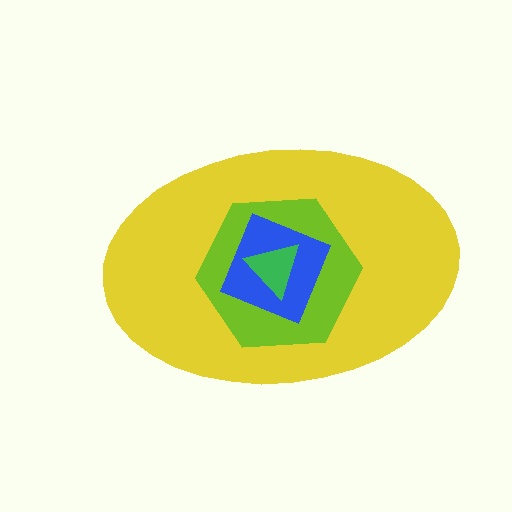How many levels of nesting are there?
4.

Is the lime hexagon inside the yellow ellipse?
Yes.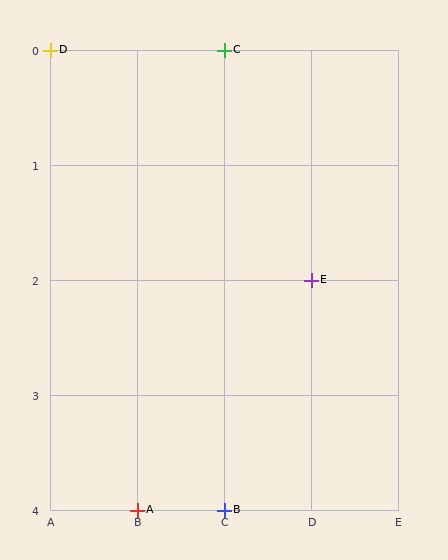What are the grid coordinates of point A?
Point A is at grid coordinates (B, 4).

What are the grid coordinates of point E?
Point E is at grid coordinates (D, 2).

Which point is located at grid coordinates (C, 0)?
Point C is at (C, 0).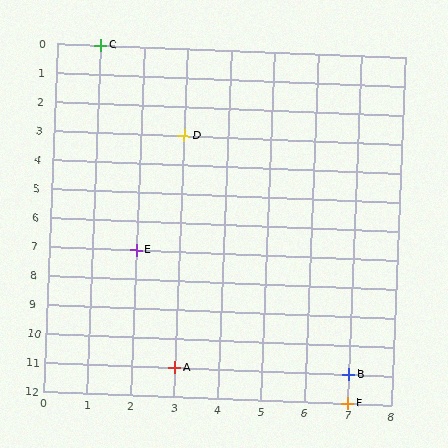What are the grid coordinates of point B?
Point B is at grid coordinates (7, 11).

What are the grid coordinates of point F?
Point F is at grid coordinates (7, 12).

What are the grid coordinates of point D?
Point D is at grid coordinates (3, 3).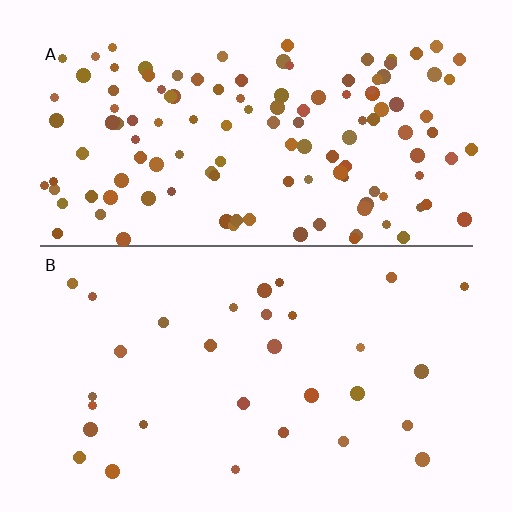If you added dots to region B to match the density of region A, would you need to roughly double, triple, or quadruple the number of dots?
Approximately quadruple.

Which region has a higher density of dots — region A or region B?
A (the top).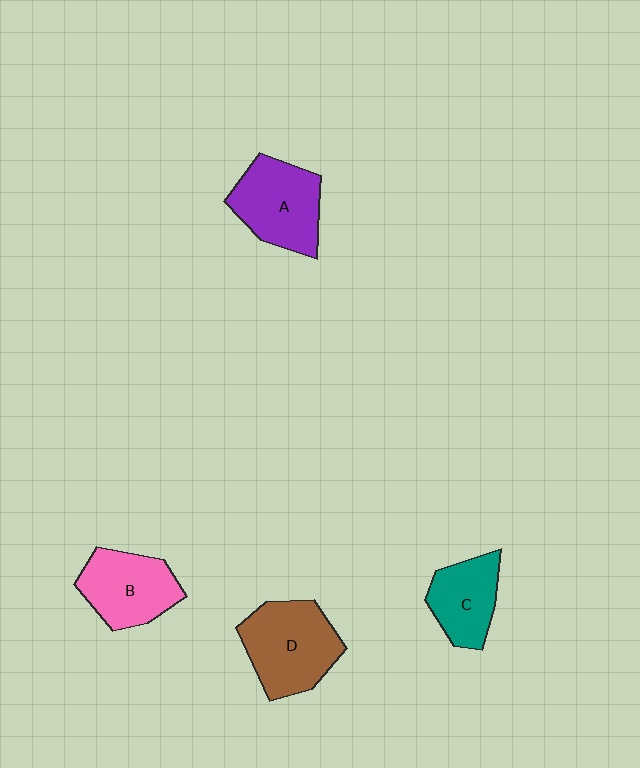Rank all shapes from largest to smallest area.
From largest to smallest: D (brown), A (purple), B (pink), C (teal).